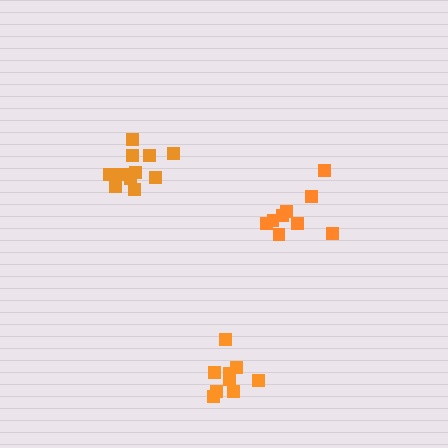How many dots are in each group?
Group 1: 9 dots, Group 2: 9 dots, Group 3: 11 dots (29 total).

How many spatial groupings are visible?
There are 3 spatial groupings.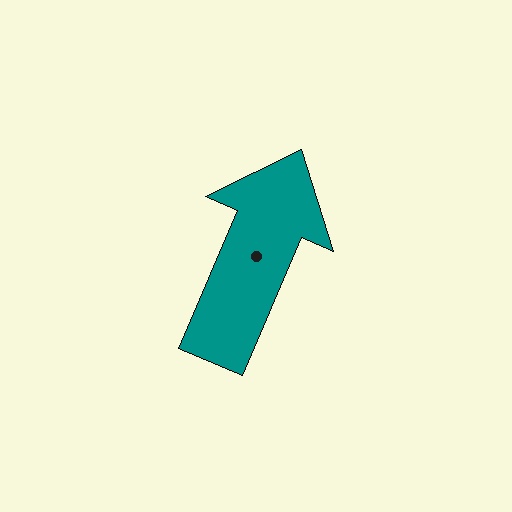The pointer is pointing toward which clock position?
Roughly 1 o'clock.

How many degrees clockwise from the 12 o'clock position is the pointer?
Approximately 23 degrees.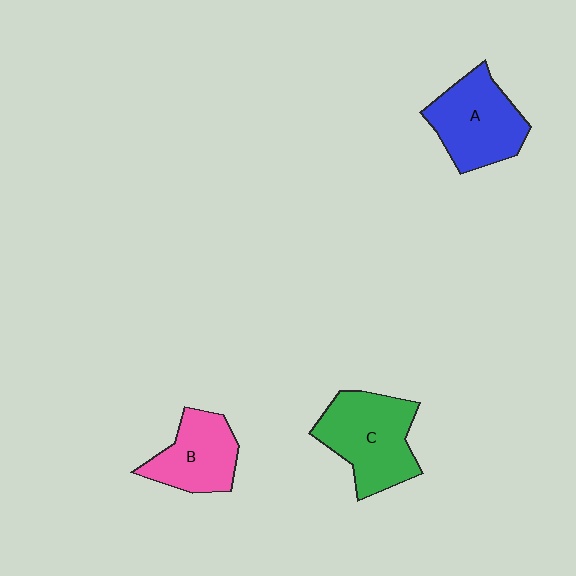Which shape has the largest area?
Shape C (green).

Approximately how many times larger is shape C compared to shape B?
Approximately 1.4 times.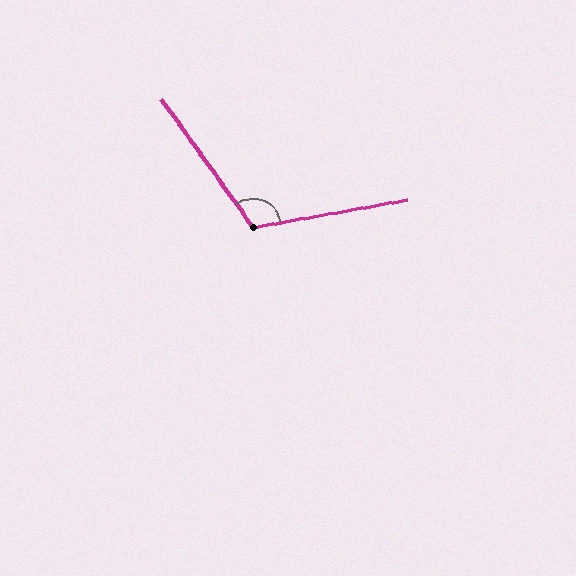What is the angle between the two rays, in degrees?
Approximately 115 degrees.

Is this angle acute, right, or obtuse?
It is obtuse.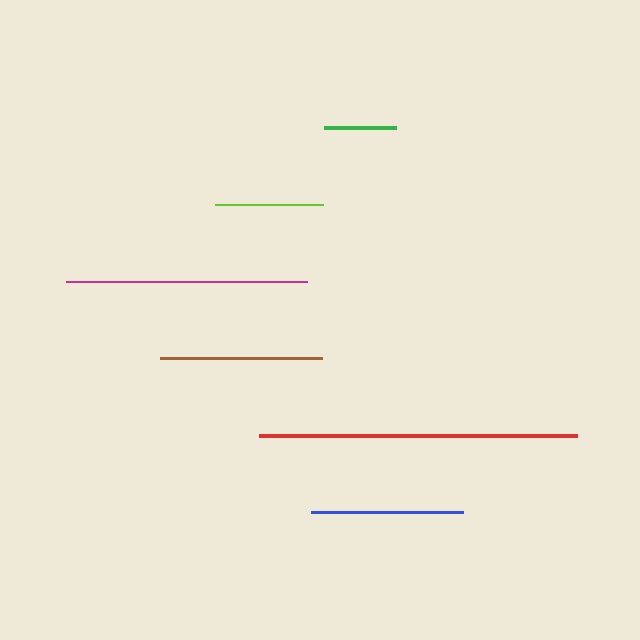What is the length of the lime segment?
The lime segment is approximately 108 pixels long.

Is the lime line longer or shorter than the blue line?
The blue line is longer than the lime line.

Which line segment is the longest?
The red line is the longest at approximately 318 pixels.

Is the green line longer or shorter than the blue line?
The blue line is longer than the green line.